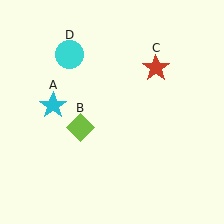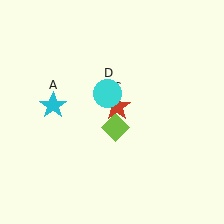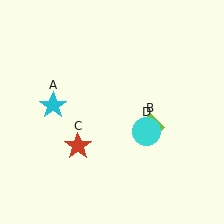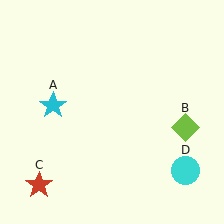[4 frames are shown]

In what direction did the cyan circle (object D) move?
The cyan circle (object D) moved down and to the right.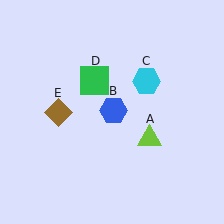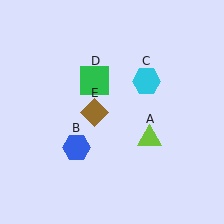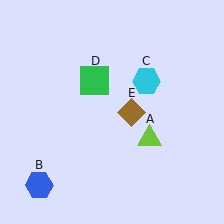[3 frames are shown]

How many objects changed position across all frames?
2 objects changed position: blue hexagon (object B), brown diamond (object E).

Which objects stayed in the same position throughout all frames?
Lime triangle (object A) and cyan hexagon (object C) and green square (object D) remained stationary.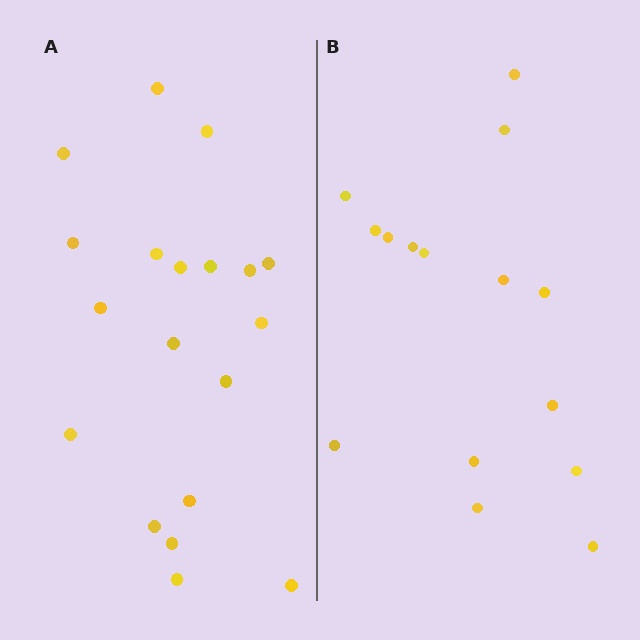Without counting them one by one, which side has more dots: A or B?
Region A (the left region) has more dots.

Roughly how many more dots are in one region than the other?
Region A has about 4 more dots than region B.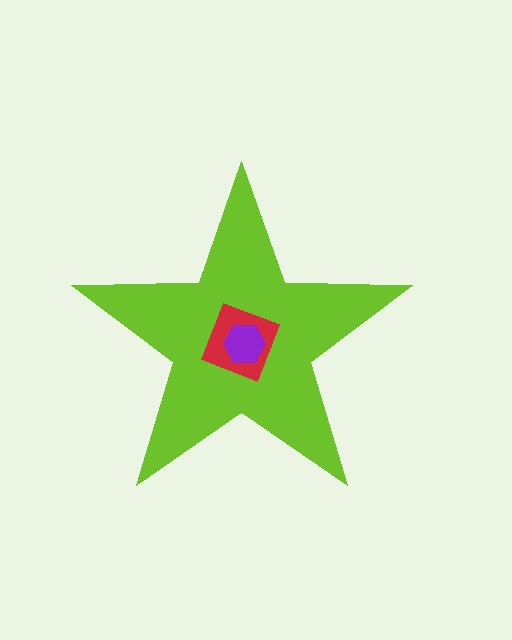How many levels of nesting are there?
3.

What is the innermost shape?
The purple hexagon.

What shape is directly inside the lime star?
The red diamond.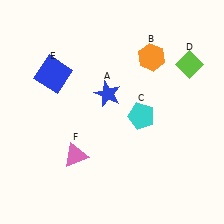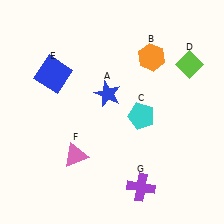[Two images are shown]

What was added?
A purple cross (G) was added in Image 2.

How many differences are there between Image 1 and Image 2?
There is 1 difference between the two images.